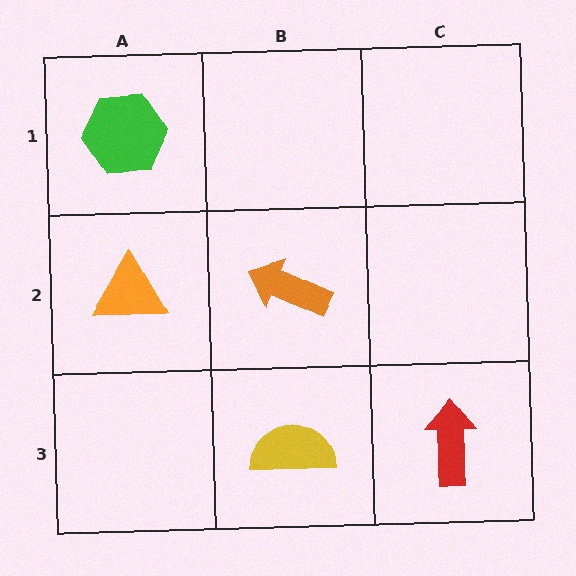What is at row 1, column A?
A green hexagon.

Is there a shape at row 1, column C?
No, that cell is empty.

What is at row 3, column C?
A red arrow.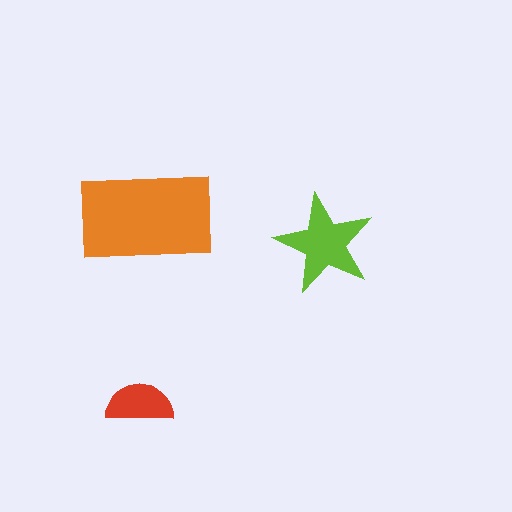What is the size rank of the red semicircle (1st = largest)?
3rd.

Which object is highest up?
The orange rectangle is topmost.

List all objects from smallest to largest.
The red semicircle, the lime star, the orange rectangle.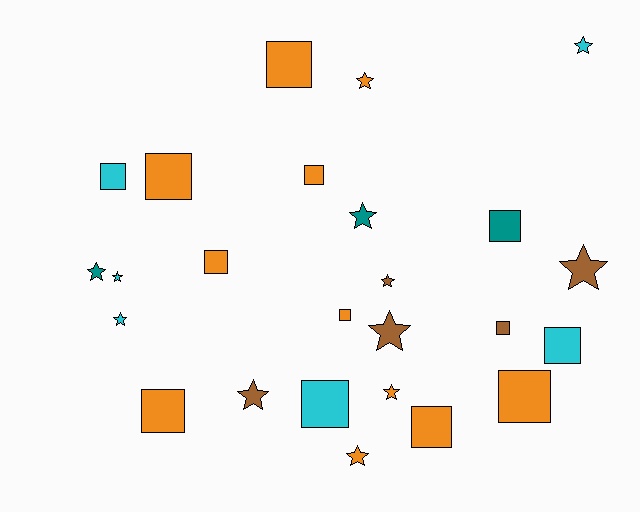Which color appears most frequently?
Orange, with 11 objects.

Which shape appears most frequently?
Square, with 13 objects.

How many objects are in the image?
There are 25 objects.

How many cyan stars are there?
There are 3 cyan stars.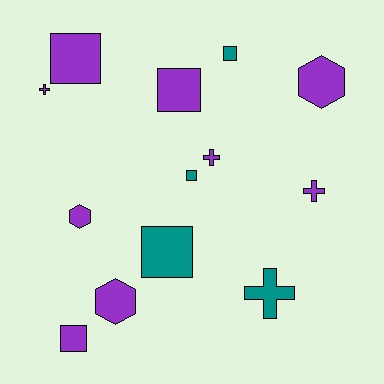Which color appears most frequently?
Purple, with 9 objects.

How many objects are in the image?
There are 13 objects.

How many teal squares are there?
There are 3 teal squares.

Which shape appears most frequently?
Square, with 6 objects.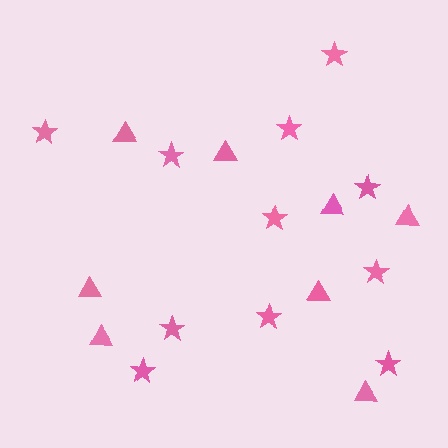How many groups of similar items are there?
There are 2 groups: one group of stars (11) and one group of triangles (8).